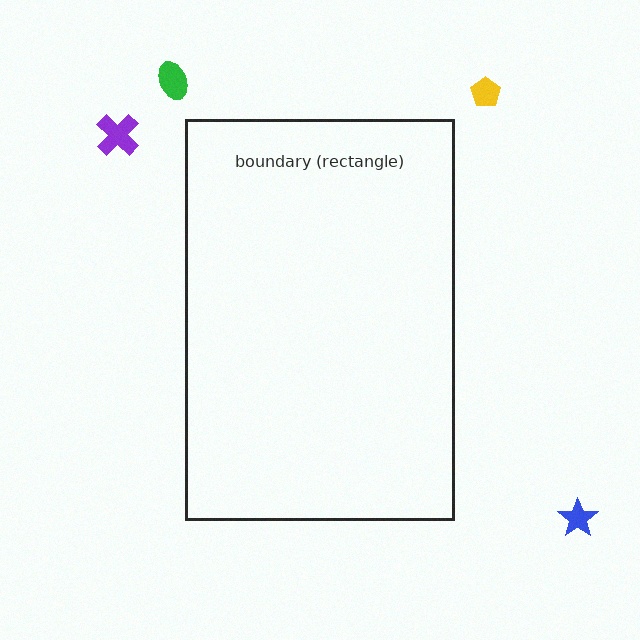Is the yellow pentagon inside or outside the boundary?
Outside.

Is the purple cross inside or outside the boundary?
Outside.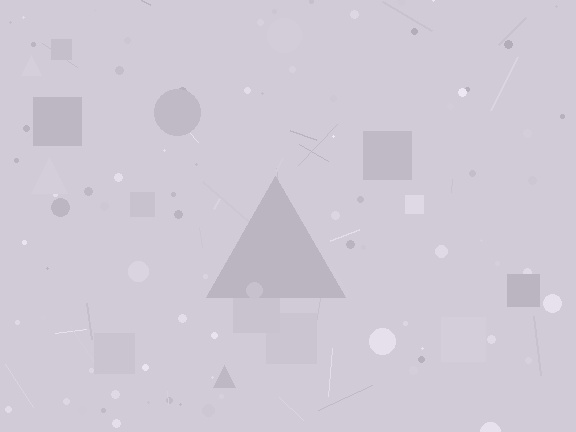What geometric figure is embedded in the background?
A triangle is embedded in the background.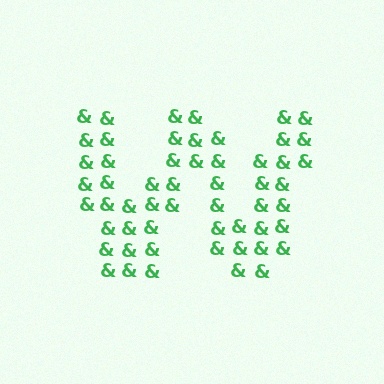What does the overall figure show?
The overall figure shows the letter W.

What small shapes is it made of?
It is made of small ampersands.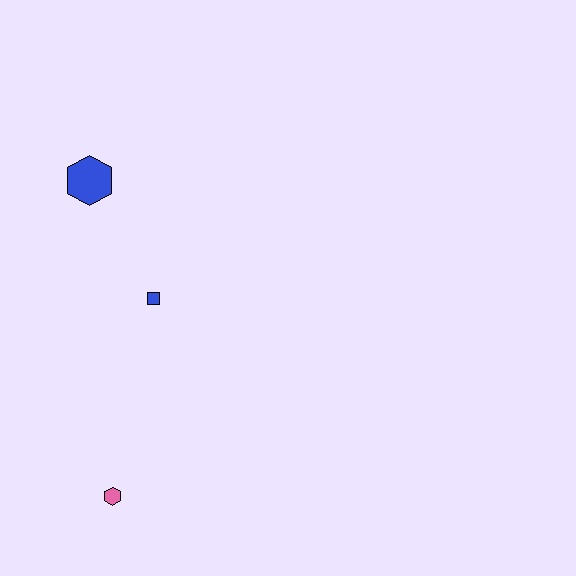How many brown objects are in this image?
There are no brown objects.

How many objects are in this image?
There are 3 objects.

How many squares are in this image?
There is 1 square.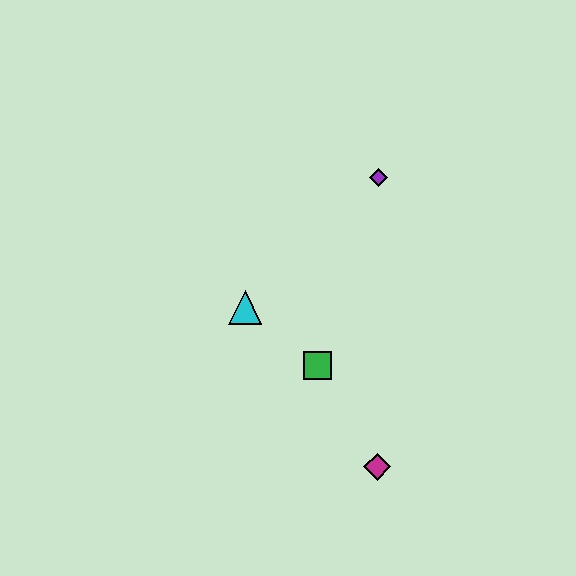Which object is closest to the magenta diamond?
The green square is closest to the magenta diamond.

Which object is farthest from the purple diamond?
The magenta diamond is farthest from the purple diamond.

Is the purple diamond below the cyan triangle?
No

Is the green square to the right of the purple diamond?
No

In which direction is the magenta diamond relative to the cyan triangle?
The magenta diamond is below the cyan triangle.